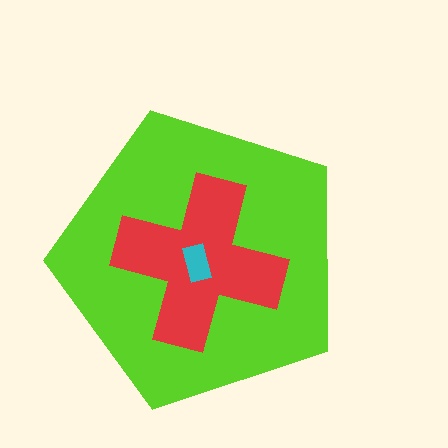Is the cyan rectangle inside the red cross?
Yes.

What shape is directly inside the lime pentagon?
The red cross.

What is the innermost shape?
The cyan rectangle.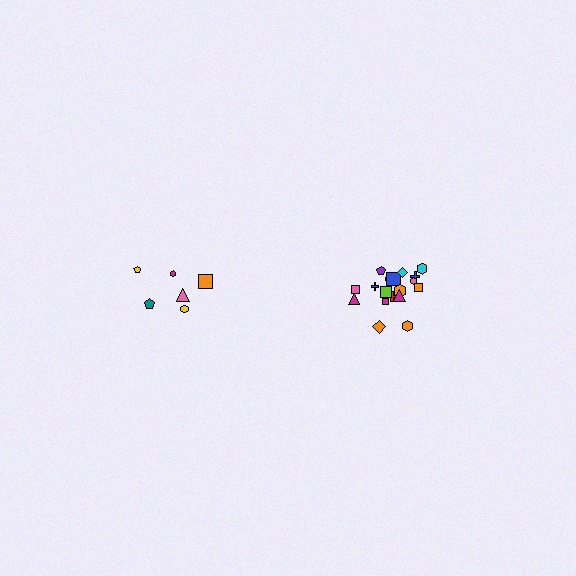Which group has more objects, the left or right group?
The right group.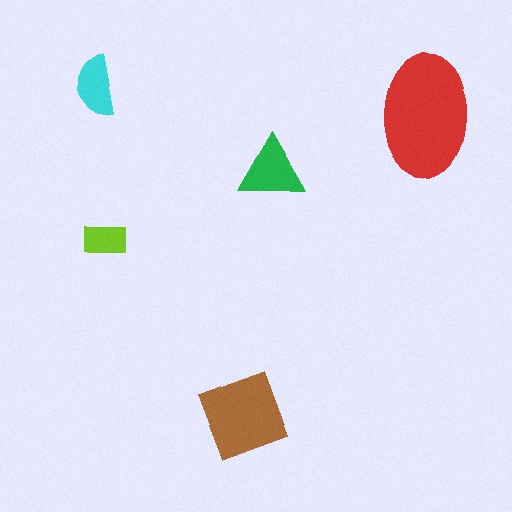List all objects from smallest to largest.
The lime rectangle, the cyan semicircle, the green triangle, the brown diamond, the red ellipse.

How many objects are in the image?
There are 5 objects in the image.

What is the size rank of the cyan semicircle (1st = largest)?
4th.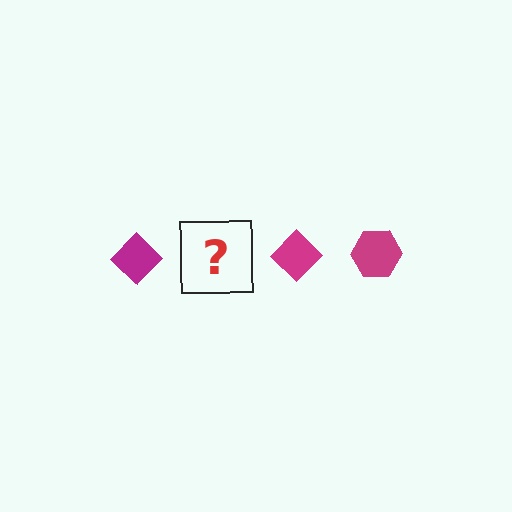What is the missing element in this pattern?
The missing element is a magenta hexagon.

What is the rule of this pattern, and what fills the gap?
The rule is that the pattern cycles through diamond, hexagon shapes in magenta. The gap should be filled with a magenta hexagon.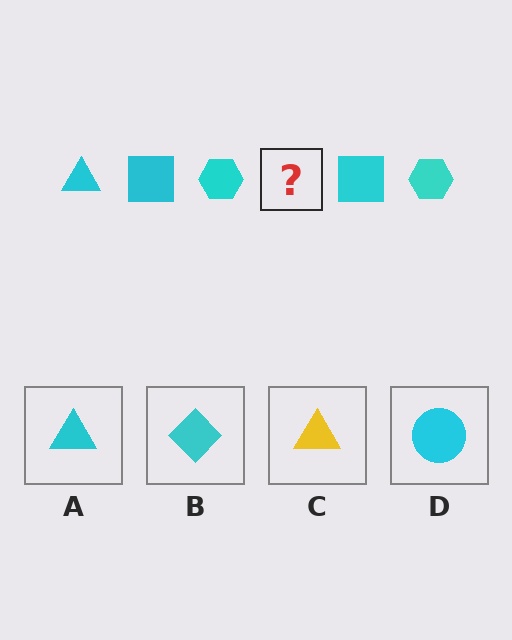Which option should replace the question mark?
Option A.